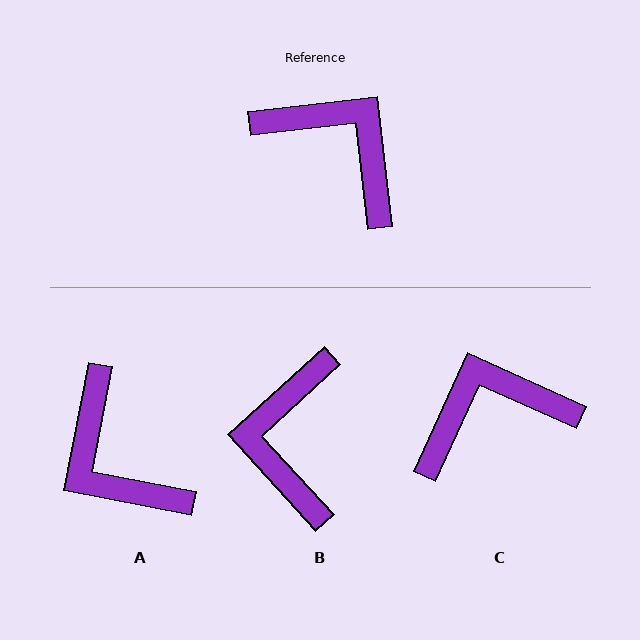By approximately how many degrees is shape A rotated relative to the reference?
Approximately 163 degrees counter-clockwise.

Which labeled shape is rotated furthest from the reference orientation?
A, about 163 degrees away.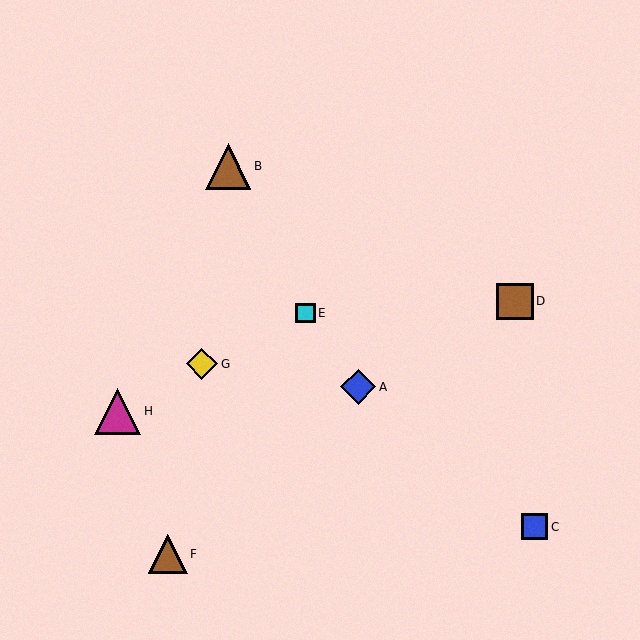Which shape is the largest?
The magenta triangle (labeled H) is the largest.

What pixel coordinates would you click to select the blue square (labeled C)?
Click at (535, 527) to select the blue square C.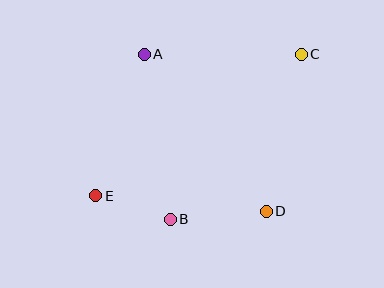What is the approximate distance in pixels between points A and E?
The distance between A and E is approximately 149 pixels.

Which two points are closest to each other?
Points B and E are closest to each other.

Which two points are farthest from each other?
Points C and E are farthest from each other.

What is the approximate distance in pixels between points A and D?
The distance between A and D is approximately 199 pixels.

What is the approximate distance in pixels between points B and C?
The distance between B and C is approximately 211 pixels.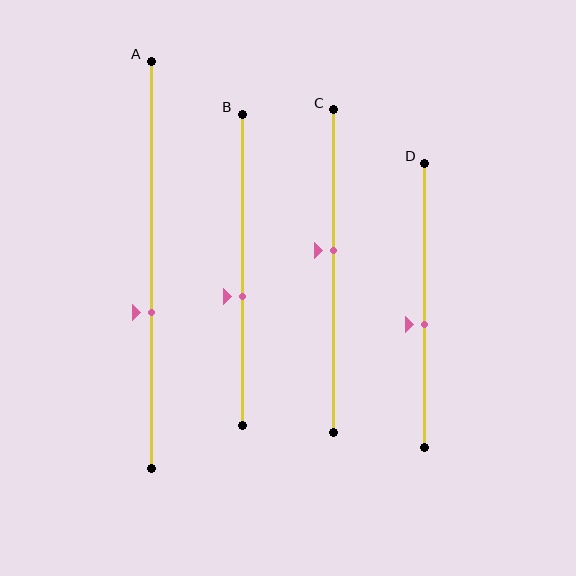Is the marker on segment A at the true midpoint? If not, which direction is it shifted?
No, the marker on segment A is shifted downward by about 12% of the segment length.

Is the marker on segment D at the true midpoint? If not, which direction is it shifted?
No, the marker on segment D is shifted downward by about 7% of the segment length.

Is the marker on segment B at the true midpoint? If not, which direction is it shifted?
No, the marker on segment B is shifted downward by about 8% of the segment length.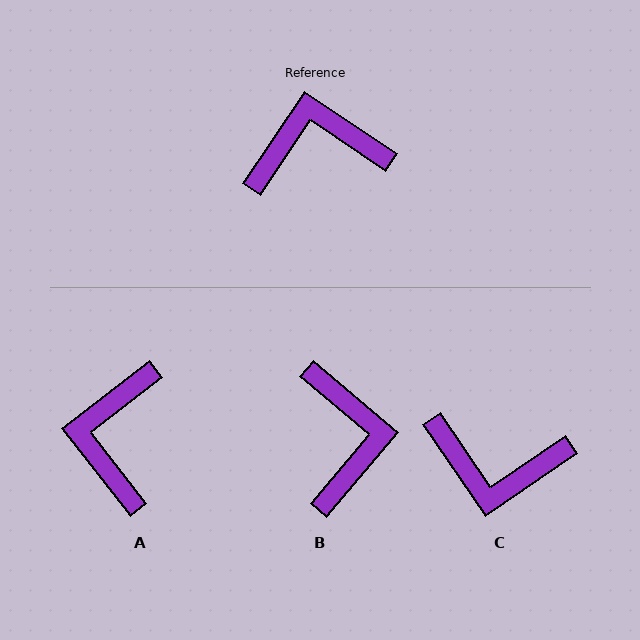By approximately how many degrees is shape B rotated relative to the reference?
Approximately 96 degrees clockwise.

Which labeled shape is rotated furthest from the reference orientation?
C, about 158 degrees away.